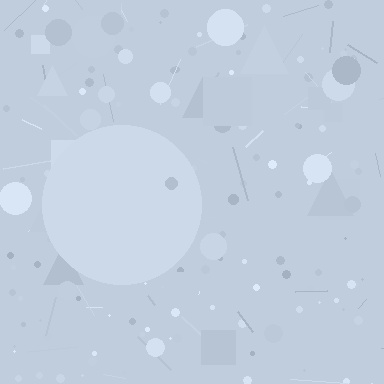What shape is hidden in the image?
A circle is hidden in the image.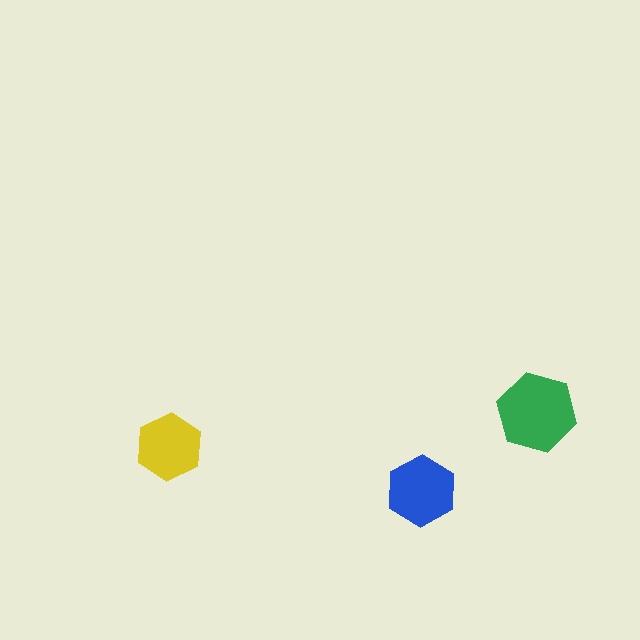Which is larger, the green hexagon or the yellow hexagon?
The green one.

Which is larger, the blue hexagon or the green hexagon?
The green one.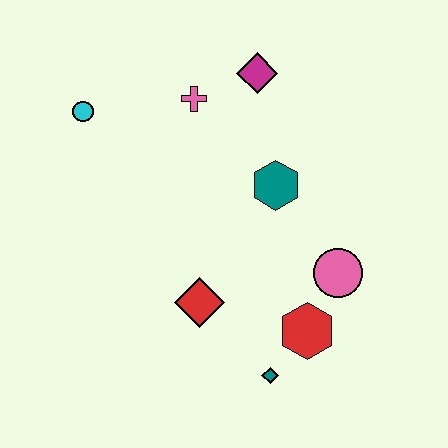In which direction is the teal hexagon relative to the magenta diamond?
The teal hexagon is below the magenta diamond.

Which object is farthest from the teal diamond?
The cyan circle is farthest from the teal diamond.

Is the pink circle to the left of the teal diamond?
No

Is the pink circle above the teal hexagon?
No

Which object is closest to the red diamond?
The teal diamond is closest to the red diamond.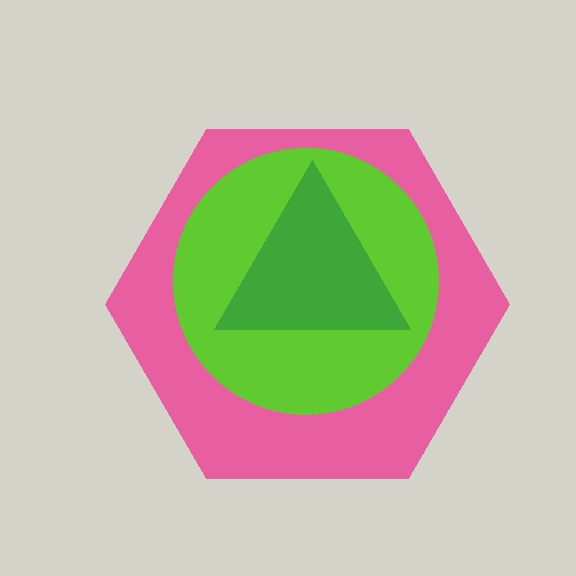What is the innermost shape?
The green triangle.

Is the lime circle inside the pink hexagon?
Yes.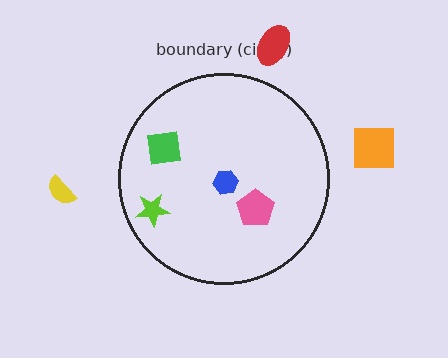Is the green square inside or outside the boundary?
Inside.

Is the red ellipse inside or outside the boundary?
Outside.